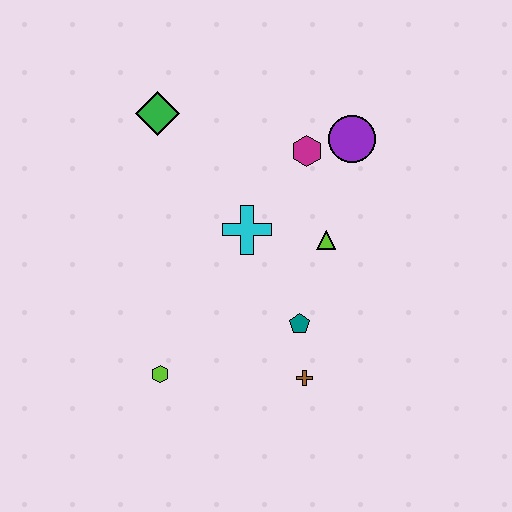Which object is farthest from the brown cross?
The green diamond is farthest from the brown cross.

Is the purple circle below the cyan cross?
No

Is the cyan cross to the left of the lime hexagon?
No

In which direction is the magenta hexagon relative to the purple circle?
The magenta hexagon is to the left of the purple circle.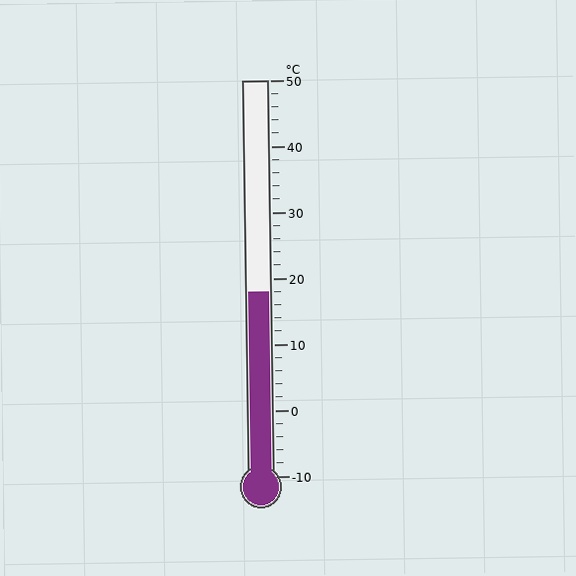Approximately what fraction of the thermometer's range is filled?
The thermometer is filled to approximately 45% of its range.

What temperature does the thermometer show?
The thermometer shows approximately 18°C.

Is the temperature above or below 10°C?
The temperature is above 10°C.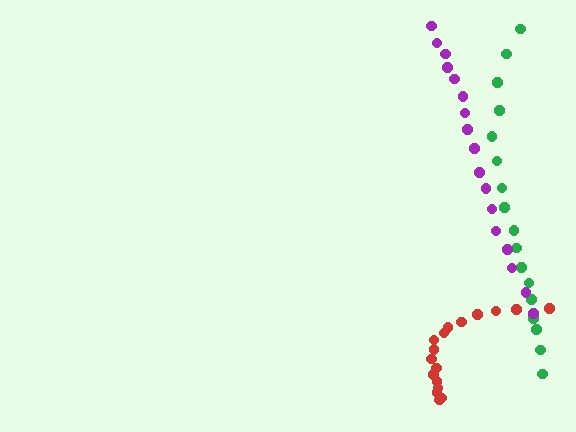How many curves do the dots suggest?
There are 3 distinct paths.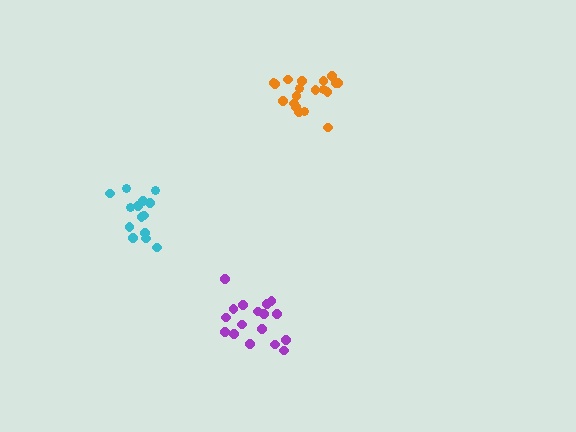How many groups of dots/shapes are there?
There are 3 groups.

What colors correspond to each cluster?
The clusters are colored: orange, cyan, purple.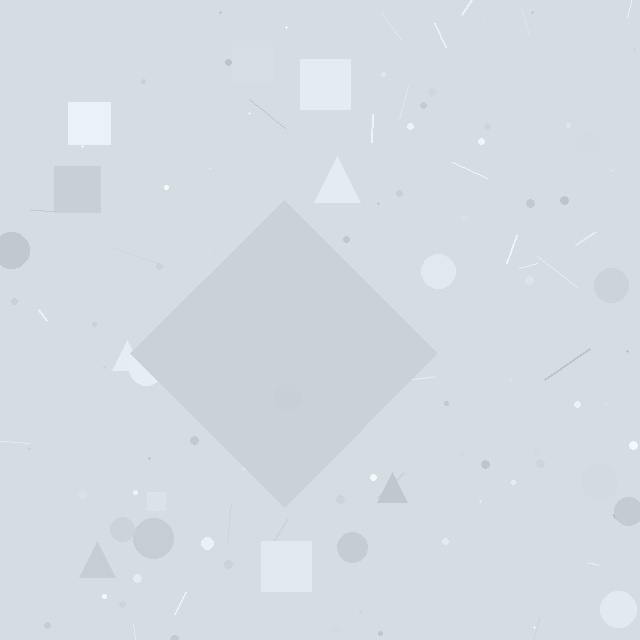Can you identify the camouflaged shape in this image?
The camouflaged shape is a diamond.